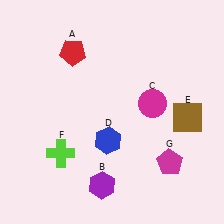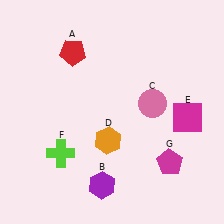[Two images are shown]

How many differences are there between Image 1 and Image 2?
There are 3 differences between the two images.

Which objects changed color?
C changed from magenta to pink. D changed from blue to orange. E changed from brown to magenta.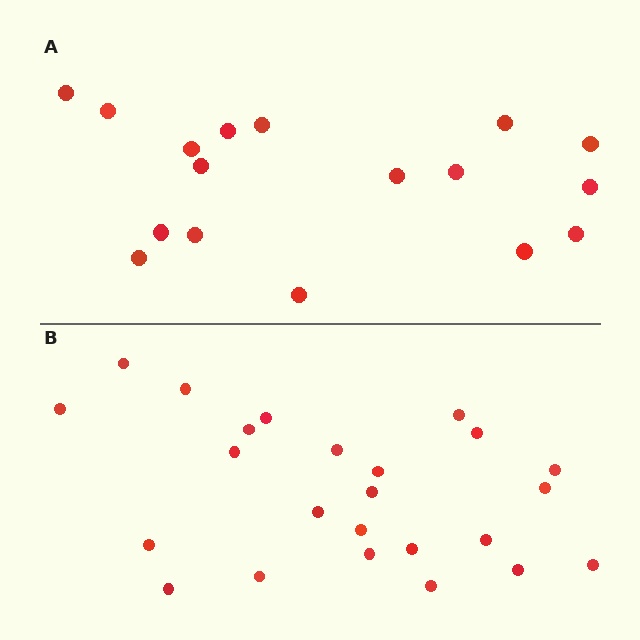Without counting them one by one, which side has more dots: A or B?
Region B (the bottom region) has more dots.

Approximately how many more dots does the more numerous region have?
Region B has roughly 8 or so more dots than region A.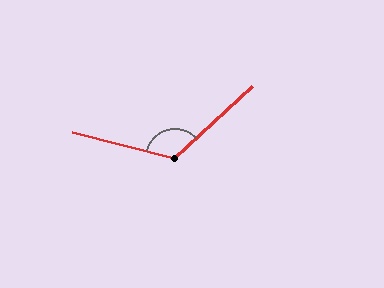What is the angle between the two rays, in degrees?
Approximately 123 degrees.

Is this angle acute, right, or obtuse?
It is obtuse.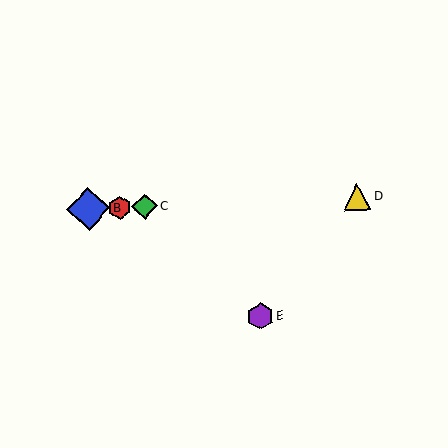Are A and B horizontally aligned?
Yes, both are at y≈208.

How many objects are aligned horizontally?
4 objects (A, B, C, D) are aligned horizontally.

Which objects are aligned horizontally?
Objects A, B, C, D are aligned horizontally.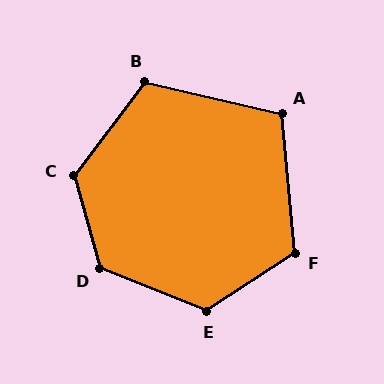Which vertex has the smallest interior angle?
A, at approximately 108 degrees.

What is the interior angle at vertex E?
Approximately 125 degrees (obtuse).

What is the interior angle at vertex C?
Approximately 127 degrees (obtuse).